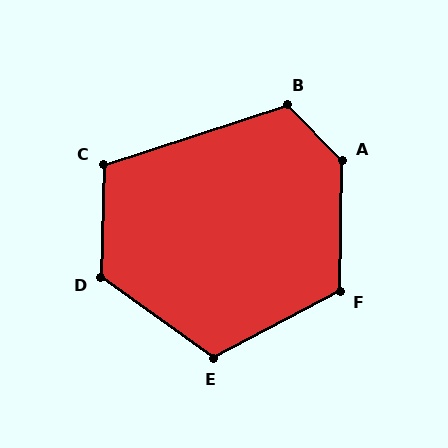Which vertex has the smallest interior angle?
C, at approximately 109 degrees.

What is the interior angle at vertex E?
Approximately 117 degrees (obtuse).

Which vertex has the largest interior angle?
A, at approximately 134 degrees.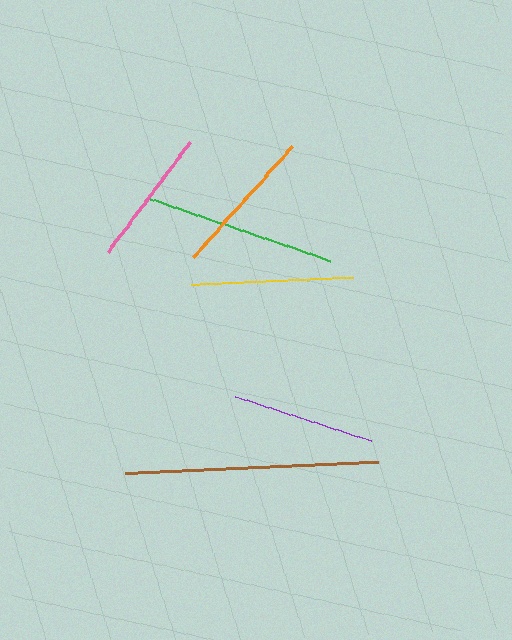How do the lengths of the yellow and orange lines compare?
The yellow and orange lines are approximately the same length.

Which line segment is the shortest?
The pink line is the shortest at approximately 137 pixels.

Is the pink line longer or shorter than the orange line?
The orange line is longer than the pink line.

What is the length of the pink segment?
The pink segment is approximately 137 pixels long.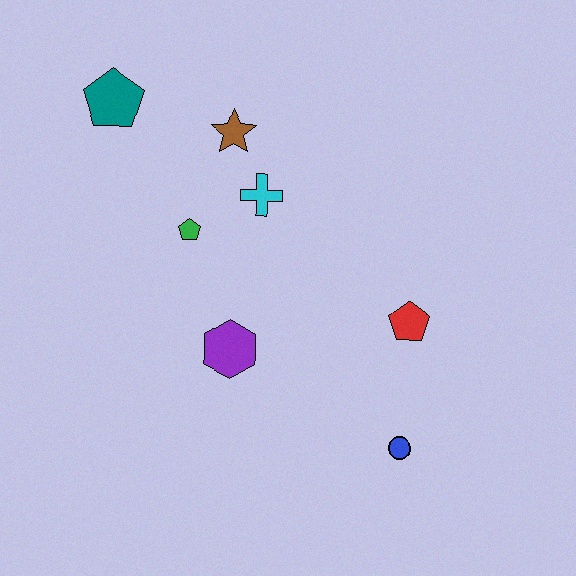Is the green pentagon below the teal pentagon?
Yes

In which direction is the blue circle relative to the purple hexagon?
The blue circle is to the right of the purple hexagon.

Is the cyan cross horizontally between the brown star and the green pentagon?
No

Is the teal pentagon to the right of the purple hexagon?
No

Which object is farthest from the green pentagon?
The blue circle is farthest from the green pentagon.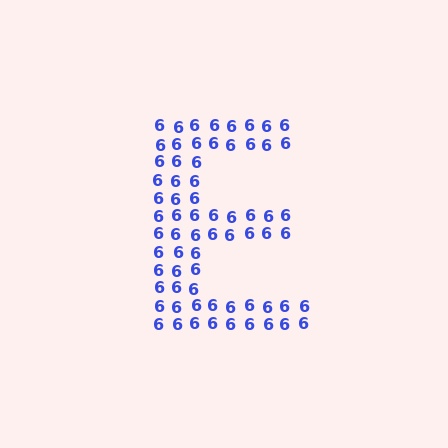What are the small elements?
The small elements are digit 6's.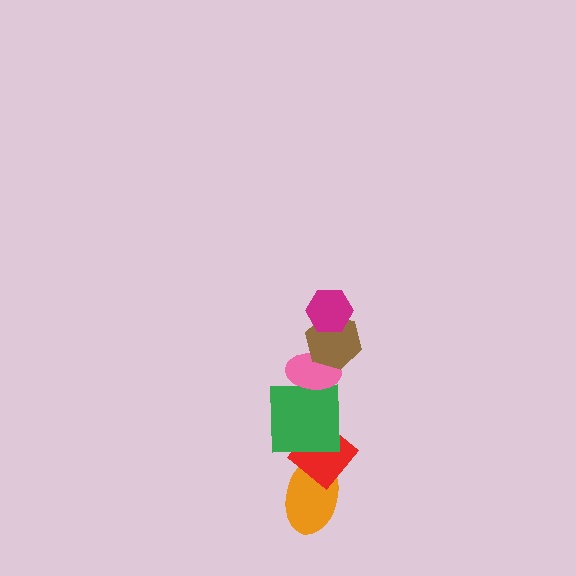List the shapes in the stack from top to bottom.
From top to bottom: the magenta hexagon, the brown hexagon, the pink ellipse, the green square, the red diamond, the orange ellipse.